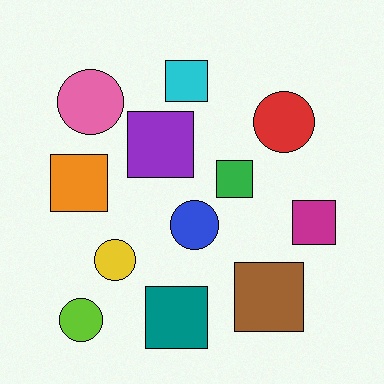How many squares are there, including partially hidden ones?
There are 7 squares.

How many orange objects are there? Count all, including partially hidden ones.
There is 1 orange object.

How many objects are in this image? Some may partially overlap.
There are 12 objects.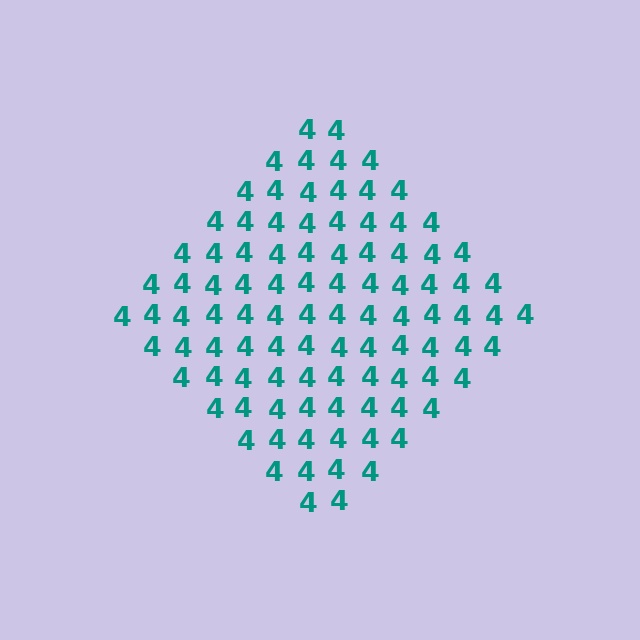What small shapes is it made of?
It is made of small digit 4's.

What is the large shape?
The large shape is a diamond.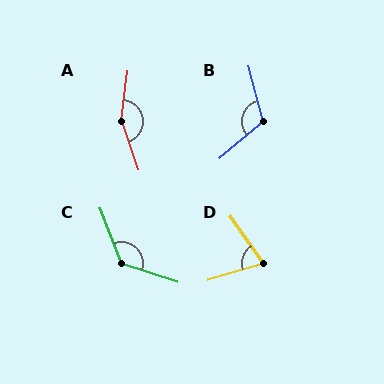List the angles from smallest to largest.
D (71°), B (115°), C (129°), A (154°).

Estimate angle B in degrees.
Approximately 115 degrees.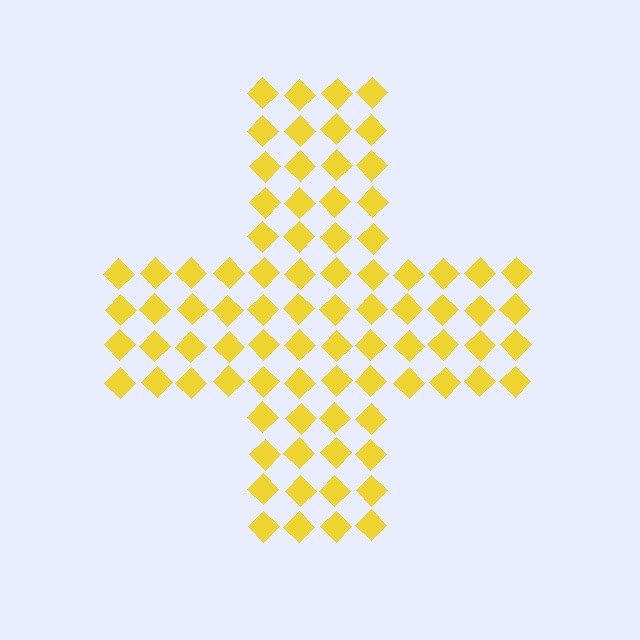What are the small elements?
The small elements are diamonds.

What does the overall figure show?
The overall figure shows a cross.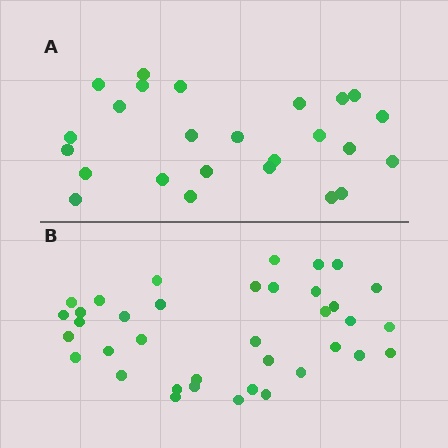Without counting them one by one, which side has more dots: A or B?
Region B (the bottom region) has more dots.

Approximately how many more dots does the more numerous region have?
Region B has roughly 12 or so more dots than region A.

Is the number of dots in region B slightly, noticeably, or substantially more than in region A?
Region B has substantially more. The ratio is roughly 1.5 to 1.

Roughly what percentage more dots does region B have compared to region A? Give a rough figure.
About 50% more.